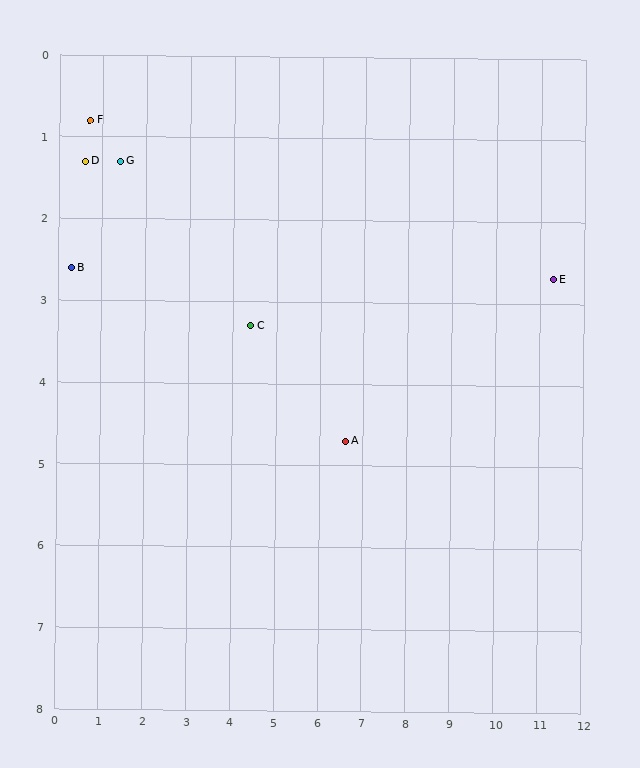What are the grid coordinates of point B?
Point B is at approximately (0.3, 2.6).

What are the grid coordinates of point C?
Point C is at approximately (4.4, 3.3).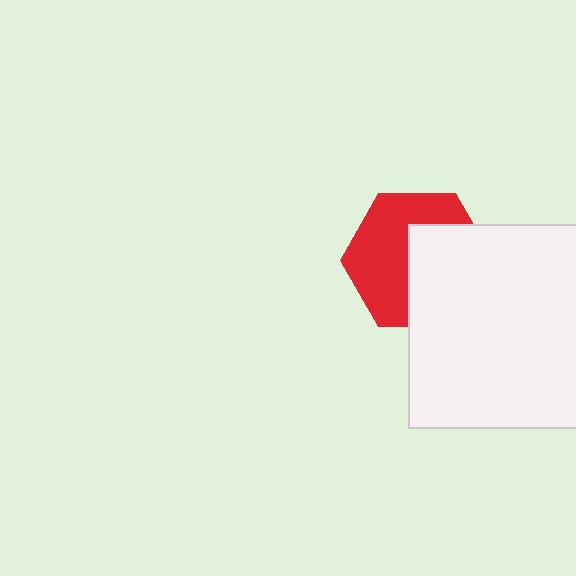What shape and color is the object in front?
The object in front is a white square.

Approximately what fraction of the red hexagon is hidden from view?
Roughly 47% of the red hexagon is hidden behind the white square.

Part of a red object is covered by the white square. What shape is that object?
It is a hexagon.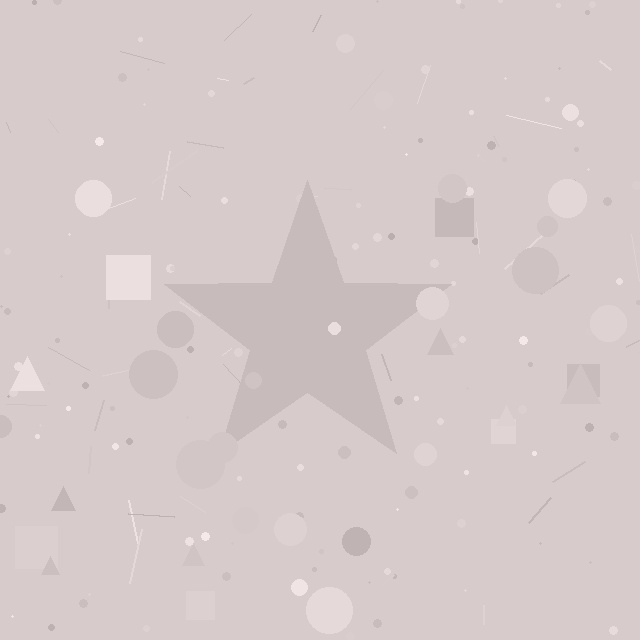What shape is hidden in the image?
A star is hidden in the image.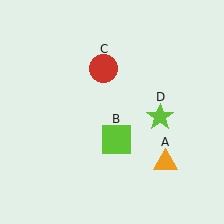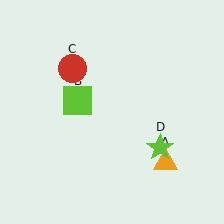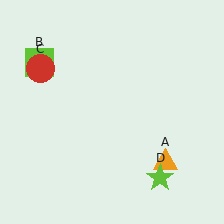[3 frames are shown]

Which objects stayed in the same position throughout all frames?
Orange triangle (object A) remained stationary.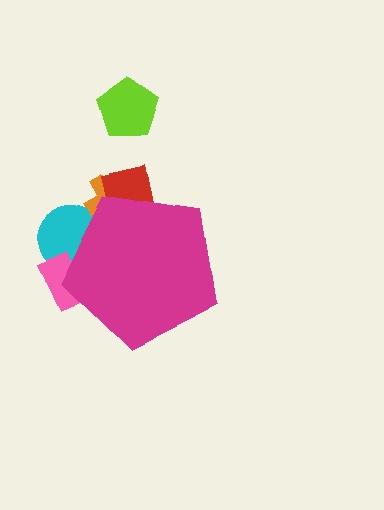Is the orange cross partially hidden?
Yes, the orange cross is partially hidden behind the magenta pentagon.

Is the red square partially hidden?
Yes, the red square is partially hidden behind the magenta pentagon.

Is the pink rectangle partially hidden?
Yes, the pink rectangle is partially hidden behind the magenta pentagon.